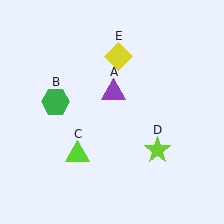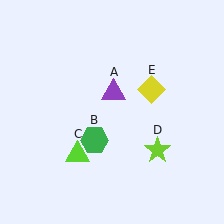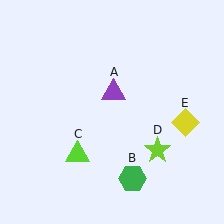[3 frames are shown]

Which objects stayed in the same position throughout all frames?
Purple triangle (object A) and lime triangle (object C) and lime star (object D) remained stationary.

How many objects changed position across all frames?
2 objects changed position: green hexagon (object B), yellow diamond (object E).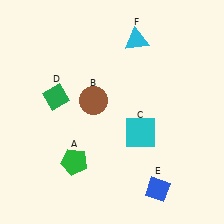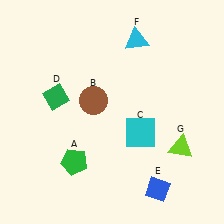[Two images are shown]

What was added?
A lime triangle (G) was added in Image 2.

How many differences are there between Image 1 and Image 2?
There is 1 difference between the two images.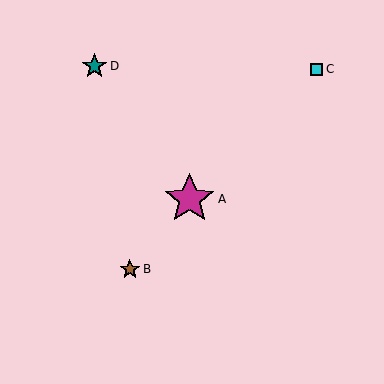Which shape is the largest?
The magenta star (labeled A) is the largest.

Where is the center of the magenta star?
The center of the magenta star is at (190, 199).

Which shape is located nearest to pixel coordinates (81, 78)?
The teal star (labeled D) at (94, 66) is nearest to that location.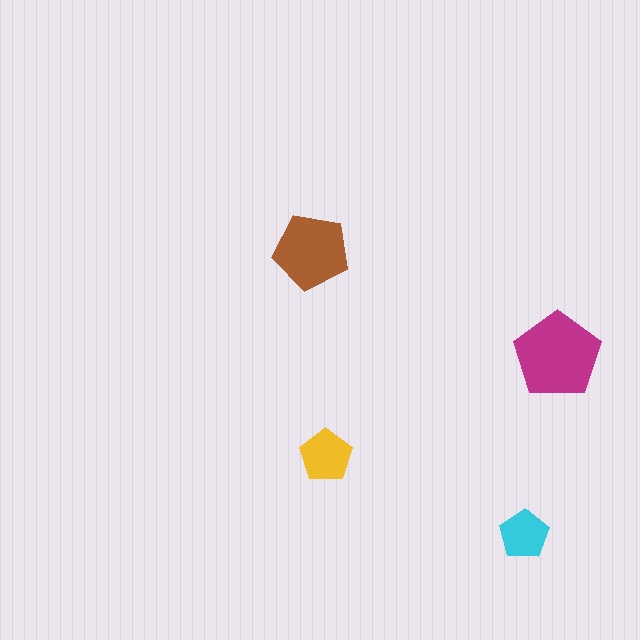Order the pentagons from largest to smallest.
the magenta one, the brown one, the yellow one, the cyan one.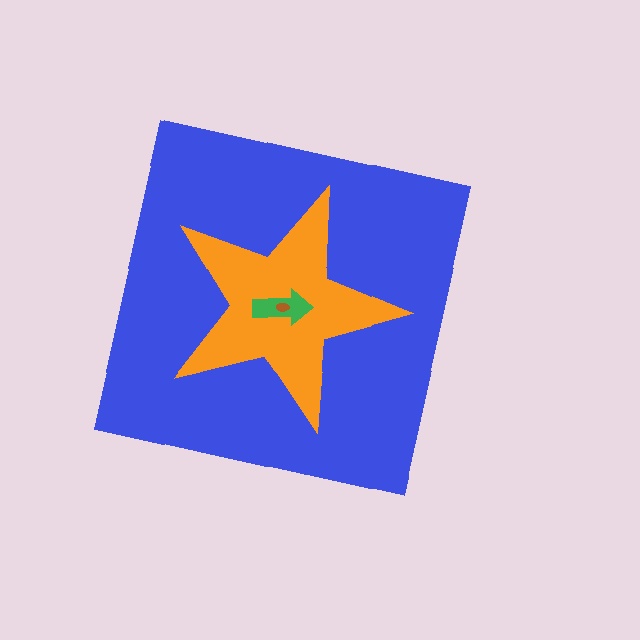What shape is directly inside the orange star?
The green arrow.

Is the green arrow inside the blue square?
Yes.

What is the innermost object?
The brown ellipse.